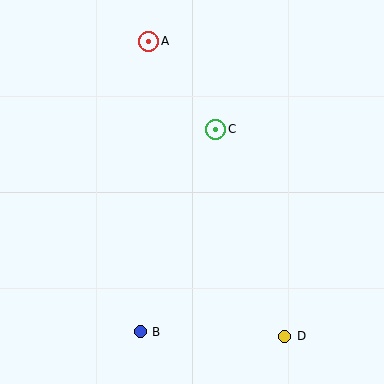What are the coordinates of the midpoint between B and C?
The midpoint between B and C is at (178, 230).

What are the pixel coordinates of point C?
Point C is at (216, 129).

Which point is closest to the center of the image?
Point C at (216, 129) is closest to the center.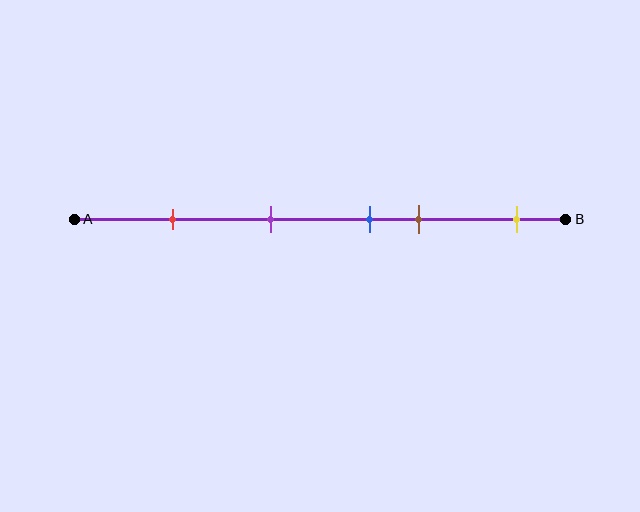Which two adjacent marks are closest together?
The blue and brown marks are the closest adjacent pair.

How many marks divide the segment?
There are 5 marks dividing the segment.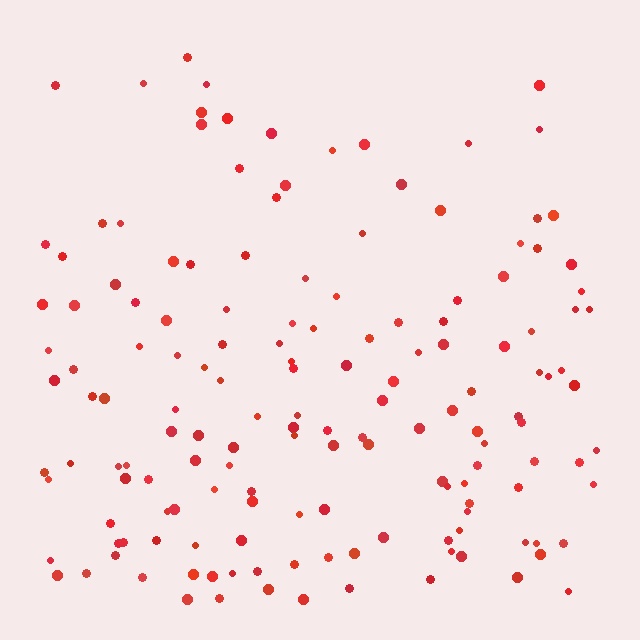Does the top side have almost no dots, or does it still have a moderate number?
Still a moderate number, just noticeably fewer than the bottom.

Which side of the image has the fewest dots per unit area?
The top.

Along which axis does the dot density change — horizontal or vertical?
Vertical.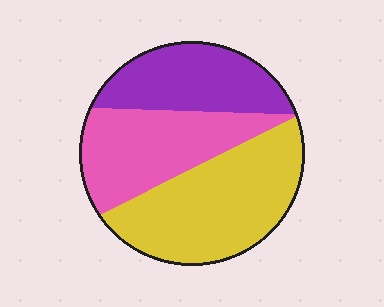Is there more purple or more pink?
Pink.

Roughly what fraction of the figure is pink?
Pink takes up between a sixth and a third of the figure.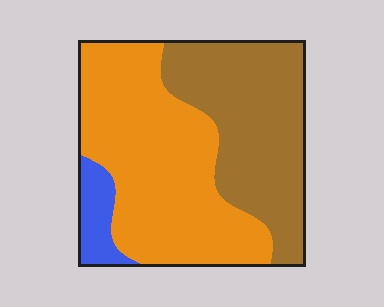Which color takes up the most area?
Orange, at roughly 50%.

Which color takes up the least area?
Blue, at roughly 10%.